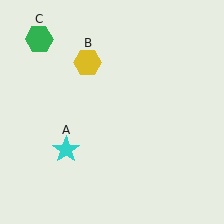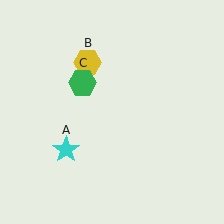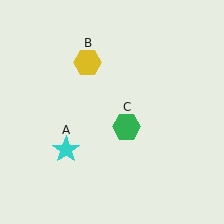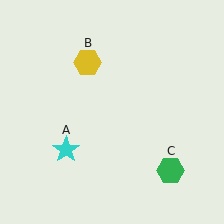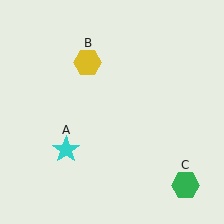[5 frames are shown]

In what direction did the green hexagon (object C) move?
The green hexagon (object C) moved down and to the right.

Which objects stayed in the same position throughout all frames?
Cyan star (object A) and yellow hexagon (object B) remained stationary.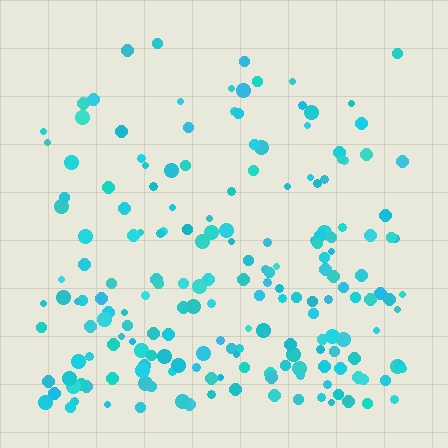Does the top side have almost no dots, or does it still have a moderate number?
Still a moderate number, just noticeably fewer than the bottom.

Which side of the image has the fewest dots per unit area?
The top.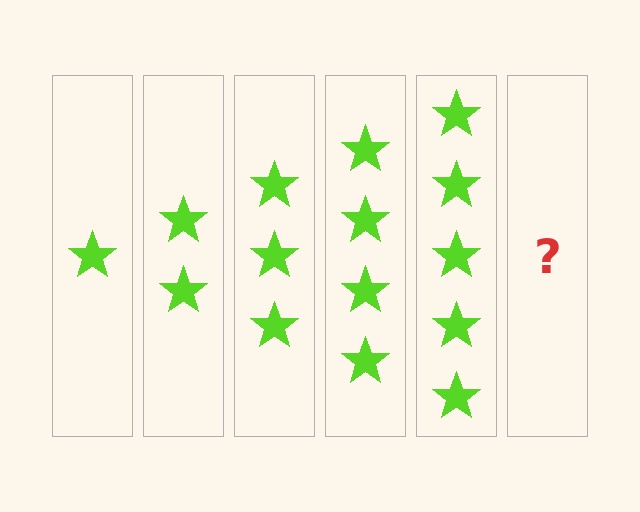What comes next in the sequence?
The next element should be 6 stars.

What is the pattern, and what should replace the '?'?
The pattern is that each step adds one more star. The '?' should be 6 stars.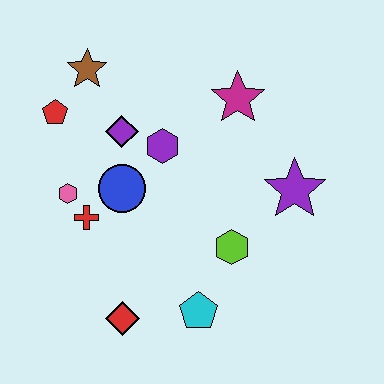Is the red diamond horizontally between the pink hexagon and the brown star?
No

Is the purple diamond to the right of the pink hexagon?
Yes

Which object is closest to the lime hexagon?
The cyan pentagon is closest to the lime hexagon.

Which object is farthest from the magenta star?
The red diamond is farthest from the magenta star.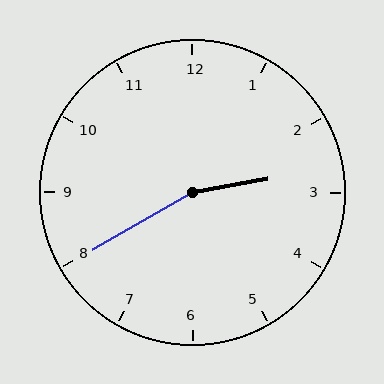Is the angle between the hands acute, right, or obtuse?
It is obtuse.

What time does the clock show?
2:40.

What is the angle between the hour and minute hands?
Approximately 160 degrees.